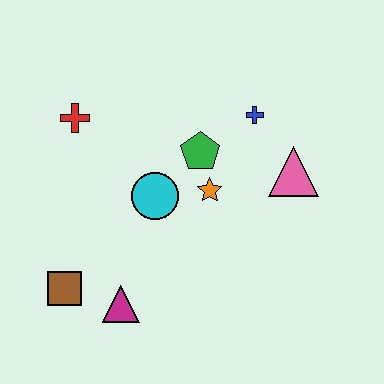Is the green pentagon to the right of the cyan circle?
Yes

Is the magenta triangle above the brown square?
No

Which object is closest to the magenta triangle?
The brown square is closest to the magenta triangle.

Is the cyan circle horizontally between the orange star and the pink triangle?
No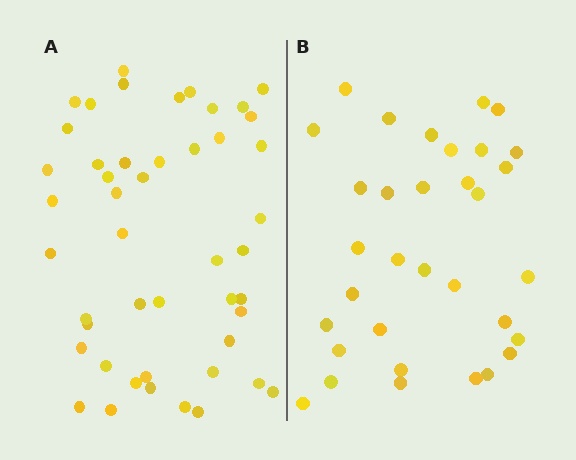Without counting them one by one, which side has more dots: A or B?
Region A (the left region) has more dots.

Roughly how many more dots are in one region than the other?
Region A has approximately 15 more dots than region B.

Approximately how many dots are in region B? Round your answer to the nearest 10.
About 30 dots. (The exact count is 33, which rounds to 30.)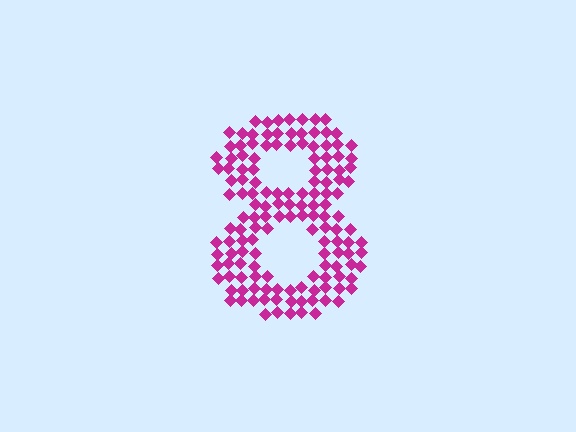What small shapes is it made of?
It is made of small diamonds.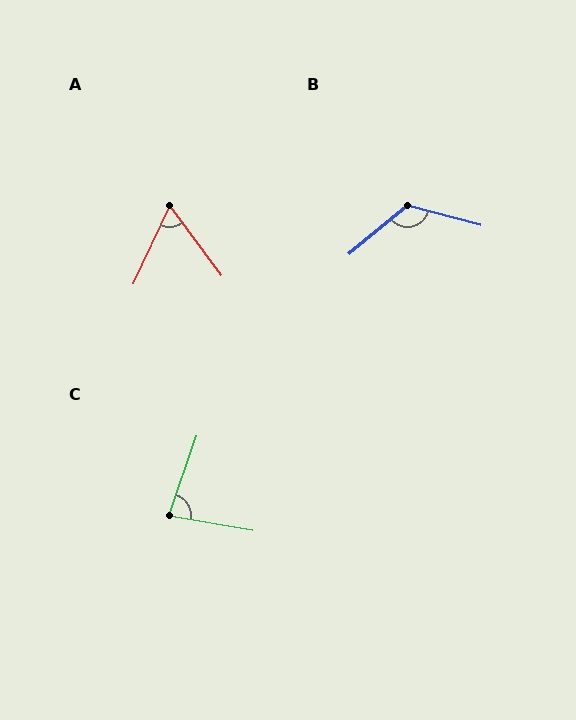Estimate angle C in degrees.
Approximately 81 degrees.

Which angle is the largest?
B, at approximately 125 degrees.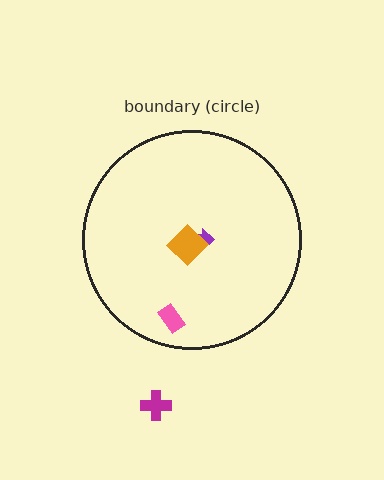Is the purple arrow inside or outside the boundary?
Inside.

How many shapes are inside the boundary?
3 inside, 1 outside.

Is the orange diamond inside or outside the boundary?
Inside.